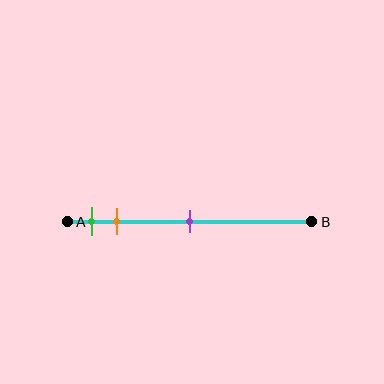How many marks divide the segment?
There are 3 marks dividing the segment.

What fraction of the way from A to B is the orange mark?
The orange mark is approximately 20% (0.2) of the way from A to B.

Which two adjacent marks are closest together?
The green and orange marks are the closest adjacent pair.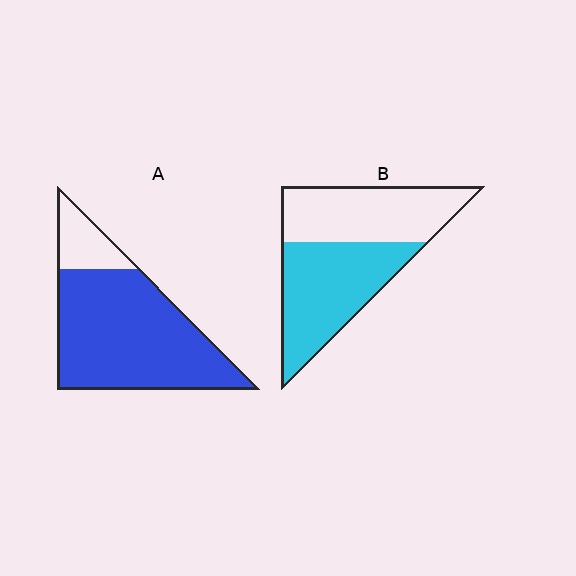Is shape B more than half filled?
Roughly half.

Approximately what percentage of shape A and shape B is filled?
A is approximately 85% and B is approximately 55%.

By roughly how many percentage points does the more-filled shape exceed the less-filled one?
By roughly 30 percentage points (A over B).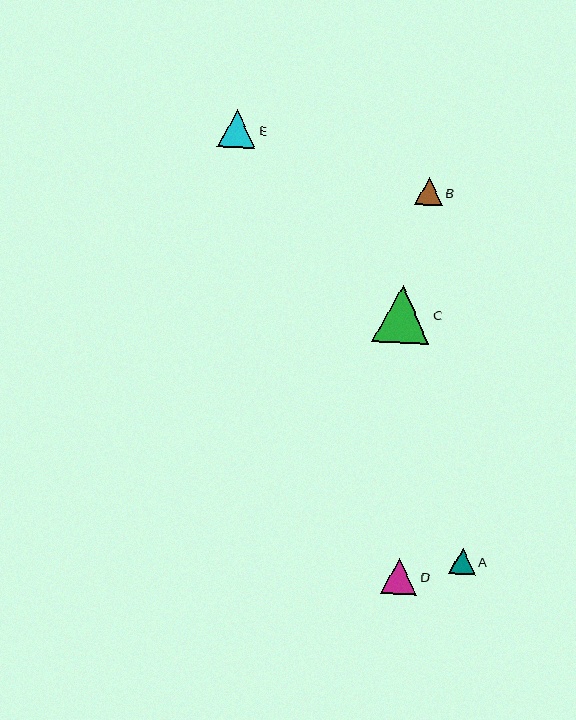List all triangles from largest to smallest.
From largest to smallest: C, E, D, B, A.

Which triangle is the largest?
Triangle C is the largest with a size of approximately 58 pixels.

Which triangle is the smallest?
Triangle A is the smallest with a size of approximately 26 pixels.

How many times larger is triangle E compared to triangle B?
Triangle E is approximately 1.4 times the size of triangle B.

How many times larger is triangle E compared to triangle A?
Triangle E is approximately 1.5 times the size of triangle A.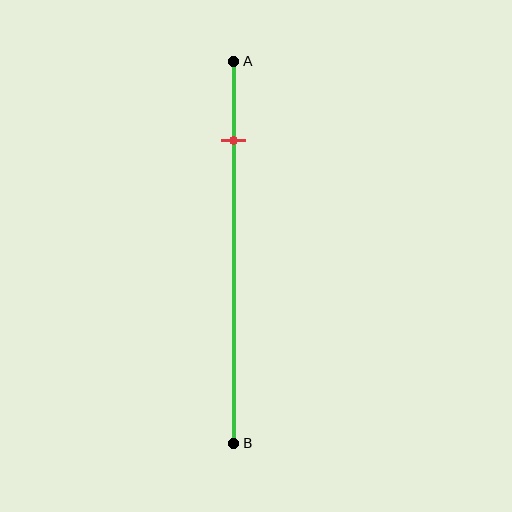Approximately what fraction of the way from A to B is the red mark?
The red mark is approximately 20% of the way from A to B.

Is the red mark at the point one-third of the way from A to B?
No, the mark is at about 20% from A, not at the 33% one-third point.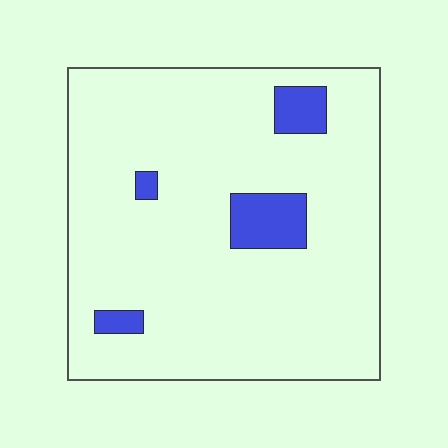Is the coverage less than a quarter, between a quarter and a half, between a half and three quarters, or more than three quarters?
Less than a quarter.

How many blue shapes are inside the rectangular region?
4.